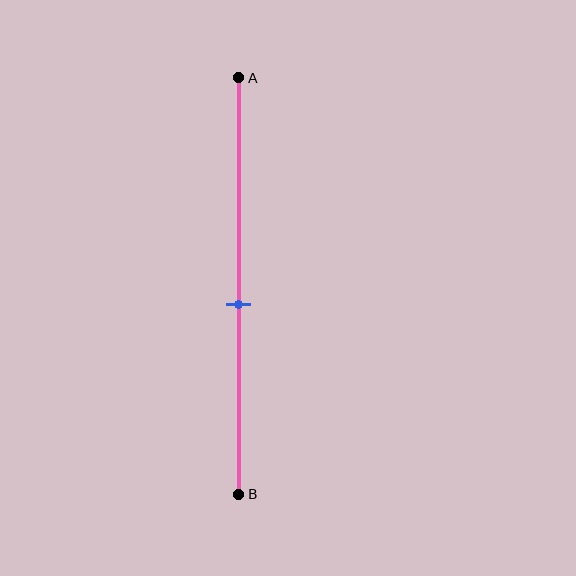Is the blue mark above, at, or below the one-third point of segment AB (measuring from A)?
The blue mark is below the one-third point of segment AB.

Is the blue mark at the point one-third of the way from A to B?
No, the mark is at about 55% from A, not at the 33% one-third point.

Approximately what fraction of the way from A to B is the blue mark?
The blue mark is approximately 55% of the way from A to B.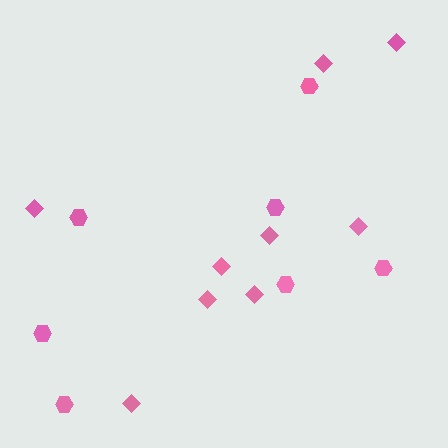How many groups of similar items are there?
There are 2 groups: one group of diamonds (9) and one group of hexagons (7).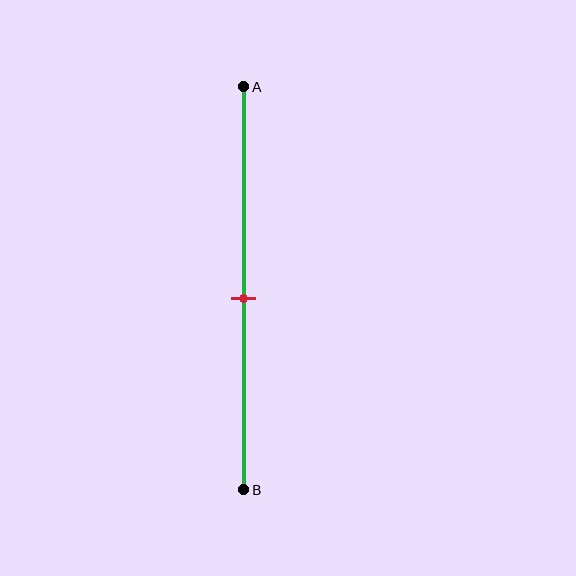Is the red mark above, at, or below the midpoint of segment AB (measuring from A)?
The red mark is approximately at the midpoint of segment AB.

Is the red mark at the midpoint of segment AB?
Yes, the mark is approximately at the midpoint.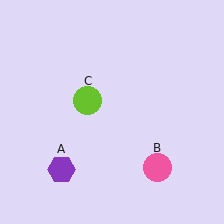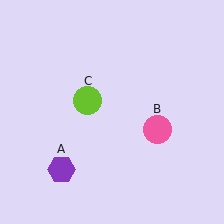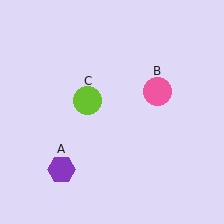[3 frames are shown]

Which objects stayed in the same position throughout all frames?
Purple hexagon (object A) and lime circle (object C) remained stationary.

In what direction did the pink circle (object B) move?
The pink circle (object B) moved up.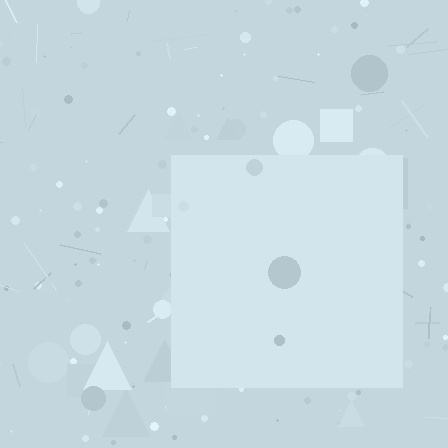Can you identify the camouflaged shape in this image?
The camouflaged shape is a square.